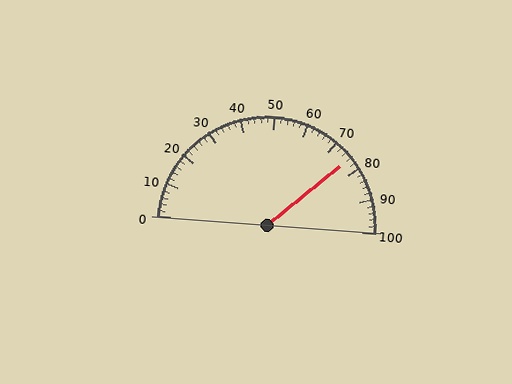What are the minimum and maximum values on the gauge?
The gauge ranges from 0 to 100.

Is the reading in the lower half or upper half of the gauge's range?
The reading is in the upper half of the range (0 to 100).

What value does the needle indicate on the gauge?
The needle indicates approximately 76.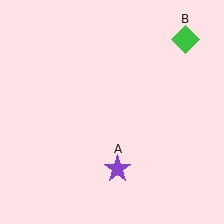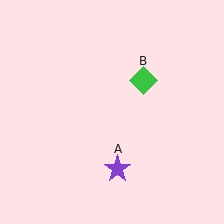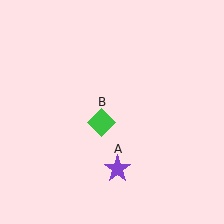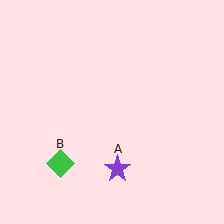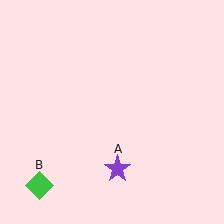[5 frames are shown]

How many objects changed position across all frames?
1 object changed position: green diamond (object B).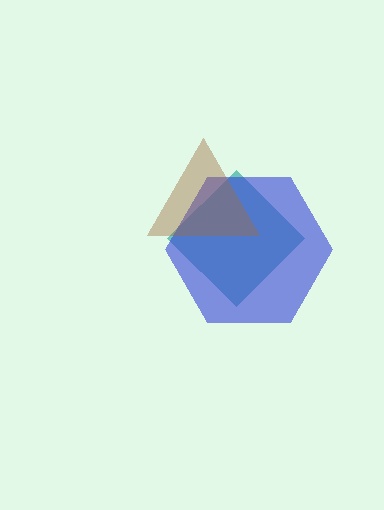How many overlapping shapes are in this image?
There are 3 overlapping shapes in the image.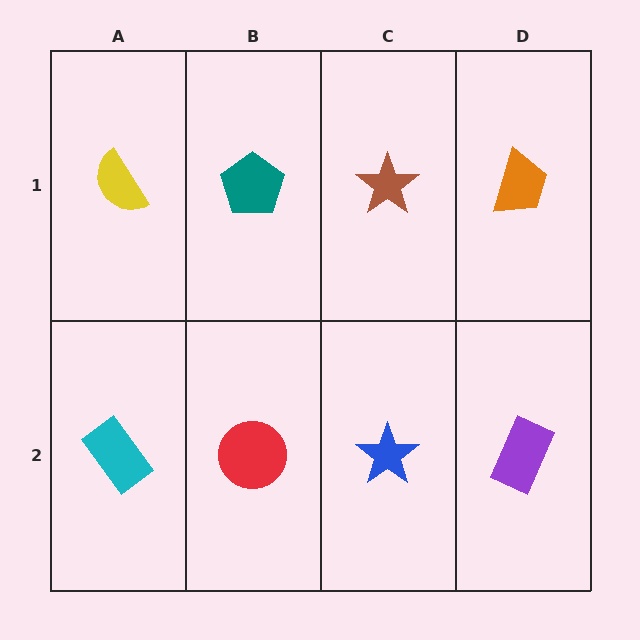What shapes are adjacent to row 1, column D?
A purple rectangle (row 2, column D), a brown star (row 1, column C).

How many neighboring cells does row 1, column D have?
2.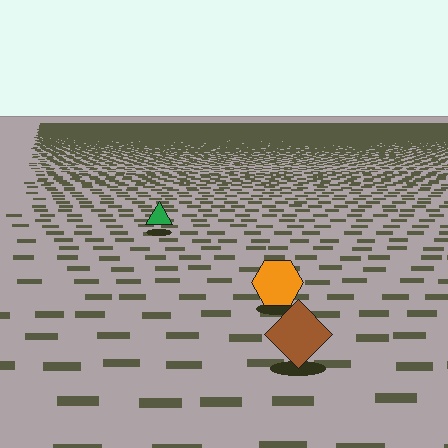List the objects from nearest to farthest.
From nearest to farthest: the brown diamond, the orange hexagon, the green triangle.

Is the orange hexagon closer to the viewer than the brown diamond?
No. The brown diamond is closer — you can tell from the texture gradient: the ground texture is coarser near it.